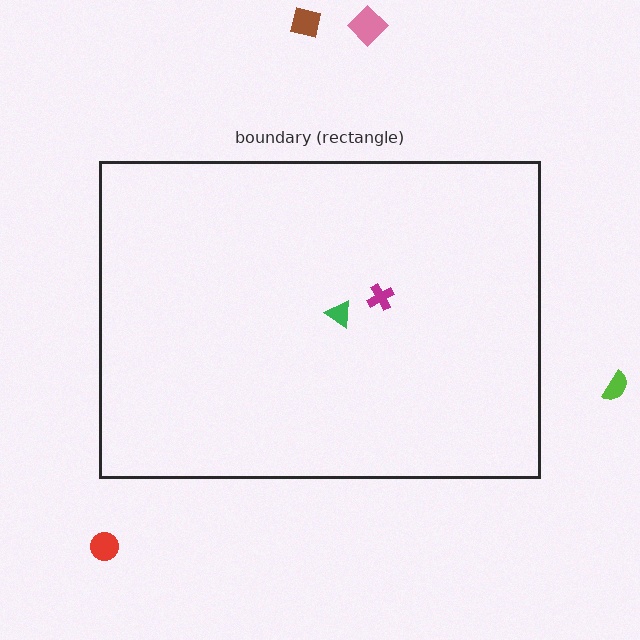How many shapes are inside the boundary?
2 inside, 4 outside.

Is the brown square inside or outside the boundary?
Outside.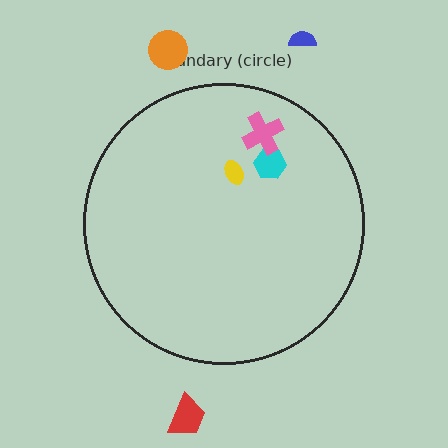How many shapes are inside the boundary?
3 inside, 3 outside.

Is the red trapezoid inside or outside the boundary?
Outside.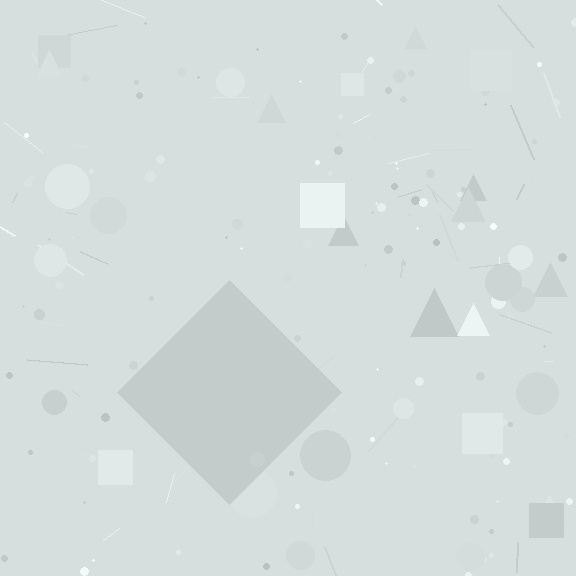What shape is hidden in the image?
A diamond is hidden in the image.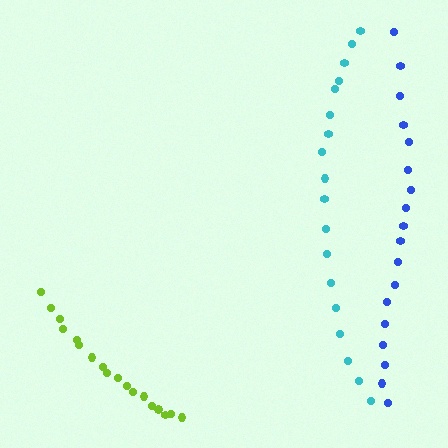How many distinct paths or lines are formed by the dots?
There are 3 distinct paths.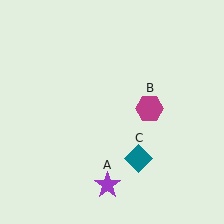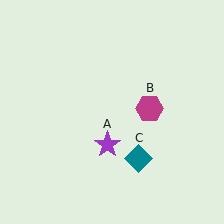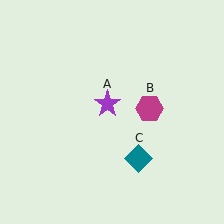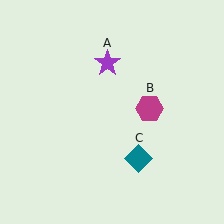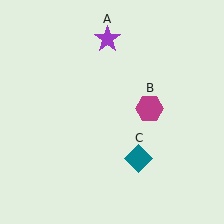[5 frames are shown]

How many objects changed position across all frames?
1 object changed position: purple star (object A).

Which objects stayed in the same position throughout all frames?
Magenta hexagon (object B) and teal diamond (object C) remained stationary.